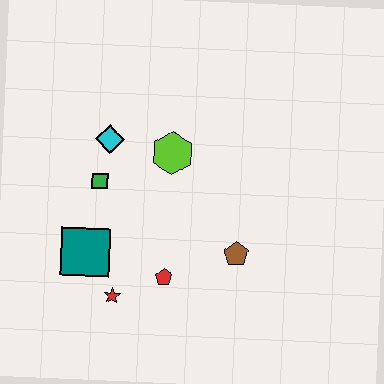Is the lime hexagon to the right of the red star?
Yes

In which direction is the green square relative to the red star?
The green square is above the red star.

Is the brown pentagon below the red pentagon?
No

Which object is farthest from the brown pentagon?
The cyan diamond is farthest from the brown pentagon.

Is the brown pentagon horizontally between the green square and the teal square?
No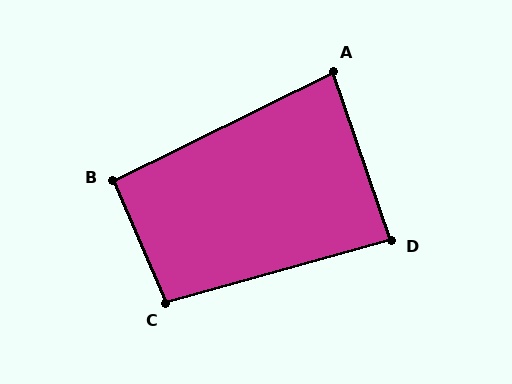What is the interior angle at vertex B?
Approximately 93 degrees (approximately right).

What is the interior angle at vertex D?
Approximately 87 degrees (approximately right).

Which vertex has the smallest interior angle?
A, at approximately 83 degrees.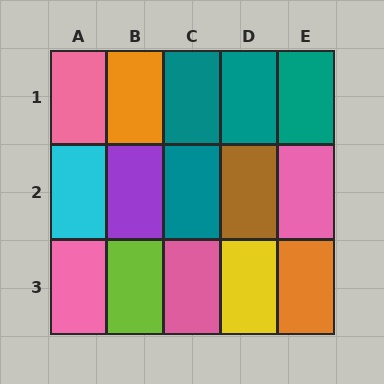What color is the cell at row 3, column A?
Pink.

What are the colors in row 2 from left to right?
Cyan, purple, teal, brown, pink.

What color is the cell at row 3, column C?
Pink.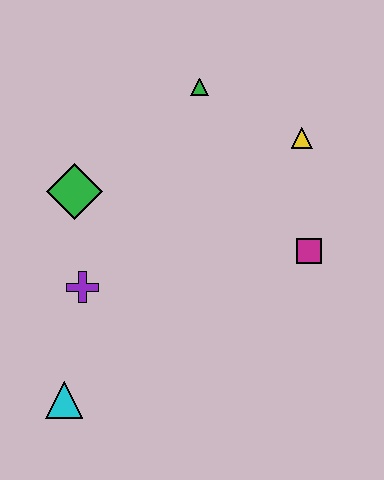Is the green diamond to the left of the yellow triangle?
Yes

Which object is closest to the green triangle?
The yellow triangle is closest to the green triangle.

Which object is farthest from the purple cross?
The yellow triangle is farthest from the purple cross.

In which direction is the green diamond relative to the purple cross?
The green diamond is above the purple cross.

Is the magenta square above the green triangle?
No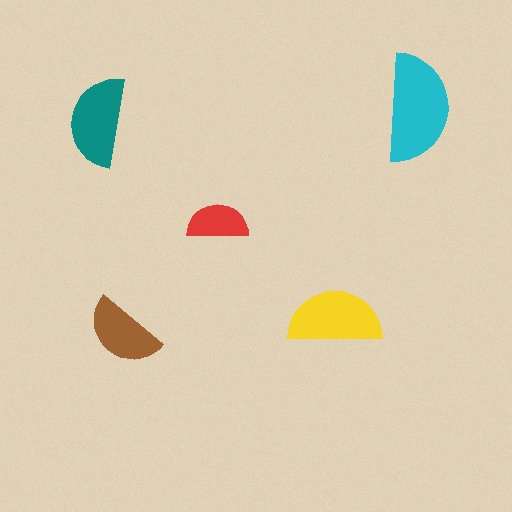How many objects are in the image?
There are 5 objects in the image.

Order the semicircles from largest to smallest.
the cyan one, the yellow one, the teal one, the brown one, the red one.